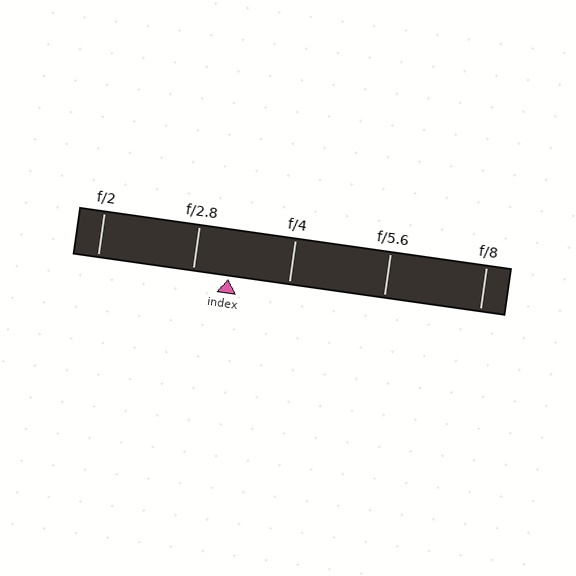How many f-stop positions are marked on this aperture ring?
There are 5 f-stop positions marked.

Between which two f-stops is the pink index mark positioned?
The index mark is between f/2.8 and f/4.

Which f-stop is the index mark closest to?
The index mark is closest to f/2.8.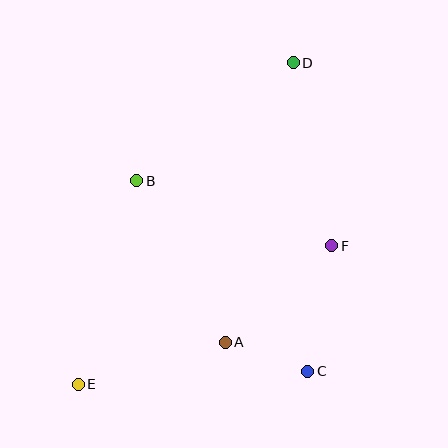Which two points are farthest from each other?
Points D and E are farthest from each other.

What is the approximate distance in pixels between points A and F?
The distance between A and F is approximately 144 pixels.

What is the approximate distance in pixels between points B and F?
The distance between B and F is approximately 205 pixels.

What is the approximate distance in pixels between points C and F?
The distance between C and F is approximately 128 pixels.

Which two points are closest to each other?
Points A and C are closest to each other.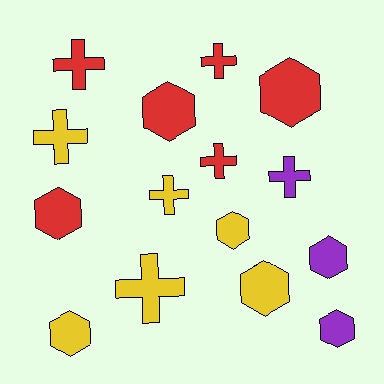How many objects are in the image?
There are 15 objects.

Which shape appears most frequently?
Hexagon, with 8 objects.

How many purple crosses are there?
There is 1 purple cross.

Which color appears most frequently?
Yellow, with 6 objects.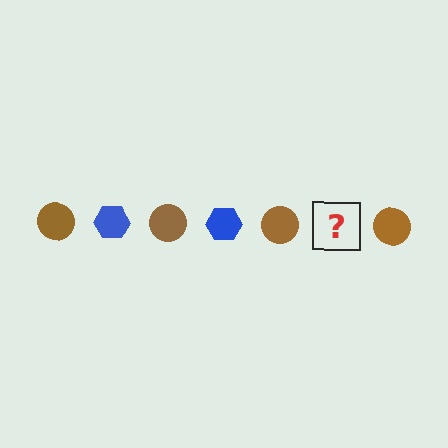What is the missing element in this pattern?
The missing element is a blue hexagon.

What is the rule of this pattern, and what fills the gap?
The rule is that the pattern alternates between brown circle and blue hexagon. The gap should be filled with a blue hexagon.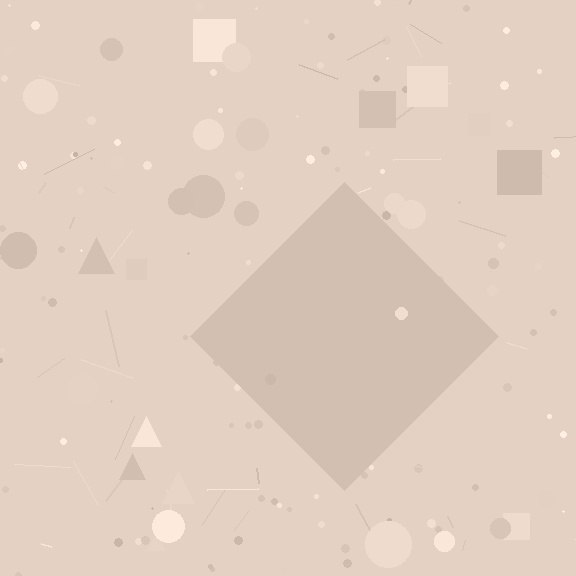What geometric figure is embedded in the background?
A diamond is embedded in the background.